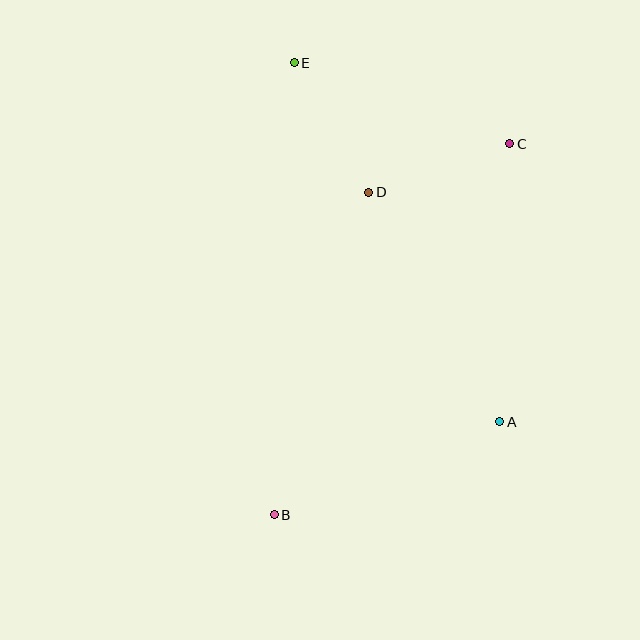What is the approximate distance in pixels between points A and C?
The distance between A and C is approximately 278 pixels.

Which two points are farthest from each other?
Points B and E are farthest from each other.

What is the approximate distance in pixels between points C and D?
The distance between C and D is approximately 149 pixels.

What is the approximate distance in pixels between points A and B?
The distance between A and B is approximately 244 pixels.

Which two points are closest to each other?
Points D and E are closest to each other.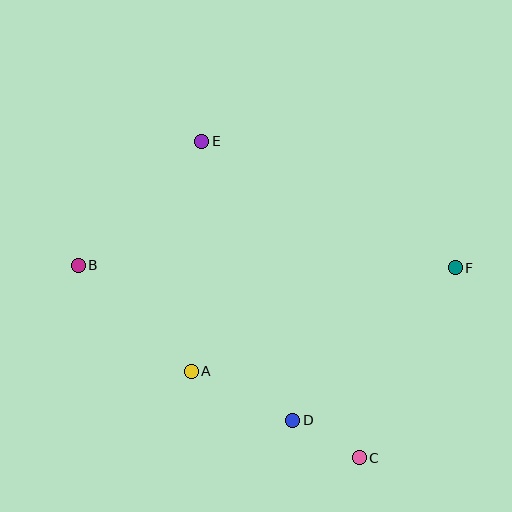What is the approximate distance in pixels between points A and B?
The distance between A and B is approximately 155 pixels.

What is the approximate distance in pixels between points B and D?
The distance between B and D is approximately 264 pixels.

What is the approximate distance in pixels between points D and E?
The distance between D and E is approximately 294 pixels.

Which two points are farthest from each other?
Points B and F are farthest from each other.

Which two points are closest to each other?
Points C and D are closest to each other.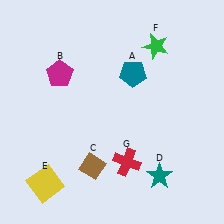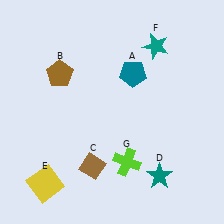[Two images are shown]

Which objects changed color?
B changed from magenta to brown. F changed from green to teal. G changed from red to lime.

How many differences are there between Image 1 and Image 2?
There are 3 differences between the two images.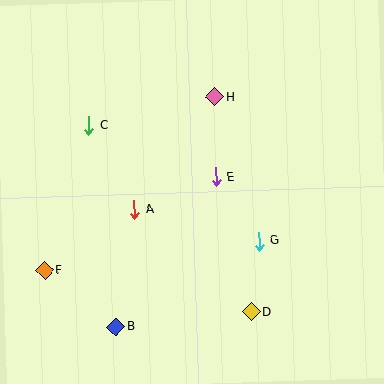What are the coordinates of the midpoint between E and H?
The midpoint between E and H is at (215, 137).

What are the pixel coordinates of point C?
Point C is at (89, 125).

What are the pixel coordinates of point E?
Point E is at (216, 177).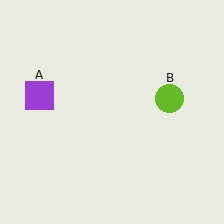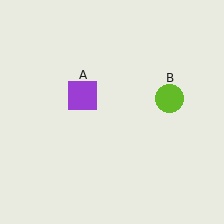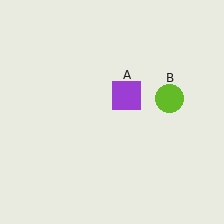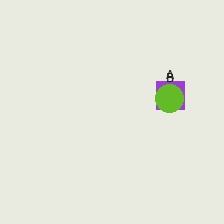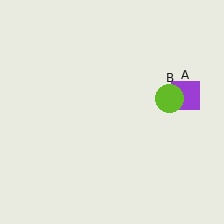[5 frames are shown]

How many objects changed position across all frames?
1 object changed position: purple square (object A).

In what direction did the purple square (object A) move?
The purple square (object A) moved right.